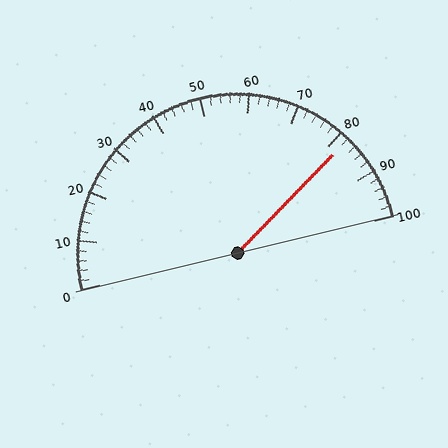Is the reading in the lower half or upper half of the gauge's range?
The reading is in the upper half of the range (0 to 100).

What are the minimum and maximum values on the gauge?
The gauge ranges from 0 to 100.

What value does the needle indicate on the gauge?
The needle indicates approximately 82.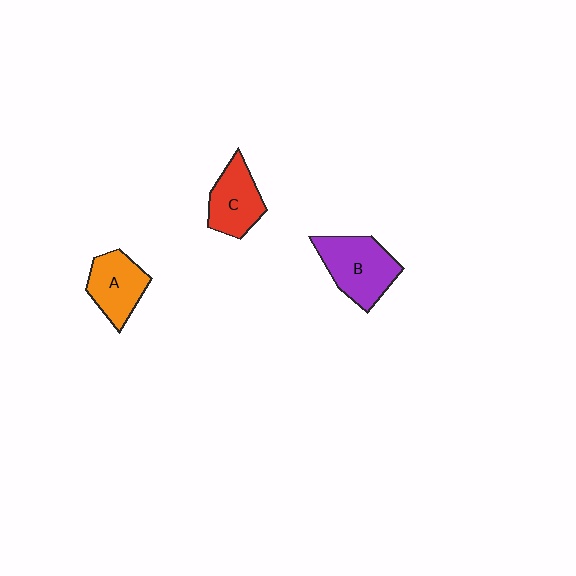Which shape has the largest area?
Shape B (purple).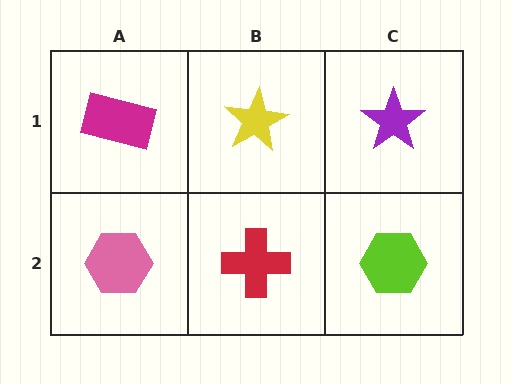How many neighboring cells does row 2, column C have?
2.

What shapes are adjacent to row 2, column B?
A yellow star (row 1, column B), a pink hexagon (row 2, column A), a lime hexagon (row 2, column C).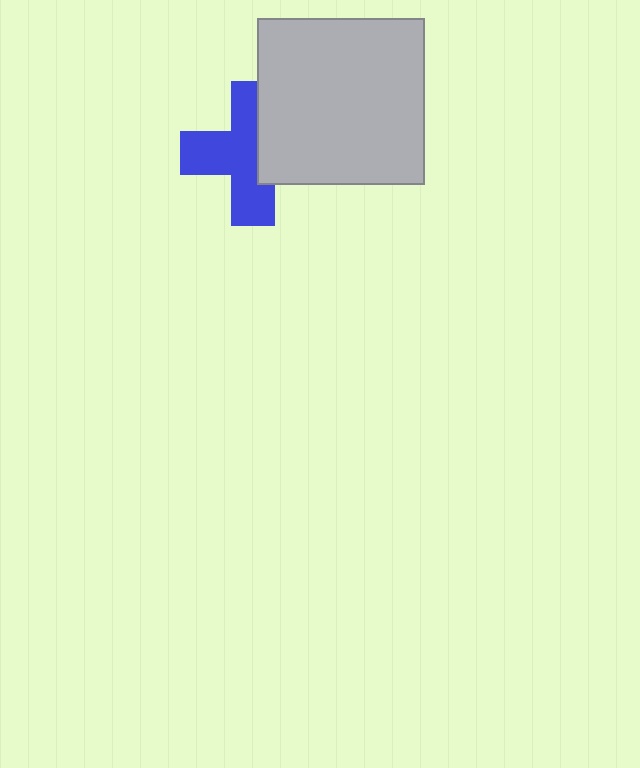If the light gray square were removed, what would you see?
You would see the complete blue cross.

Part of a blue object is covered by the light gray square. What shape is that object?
It is a cross.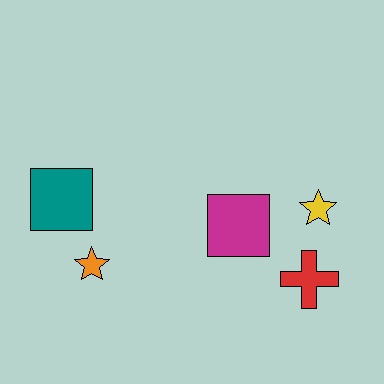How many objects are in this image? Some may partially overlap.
There are 5 objects.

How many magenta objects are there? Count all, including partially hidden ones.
There is 1 magenta object.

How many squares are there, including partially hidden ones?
There are 2 squares.